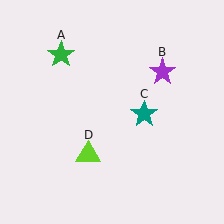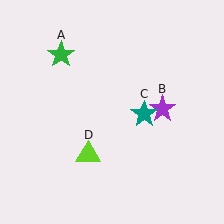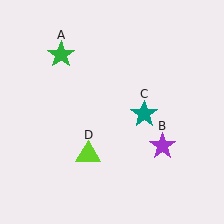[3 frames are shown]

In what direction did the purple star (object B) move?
The purple star (object B) moved down.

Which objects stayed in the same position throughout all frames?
Green star (object A) and teal star (object C) and lime triangle (object D) remained stationary.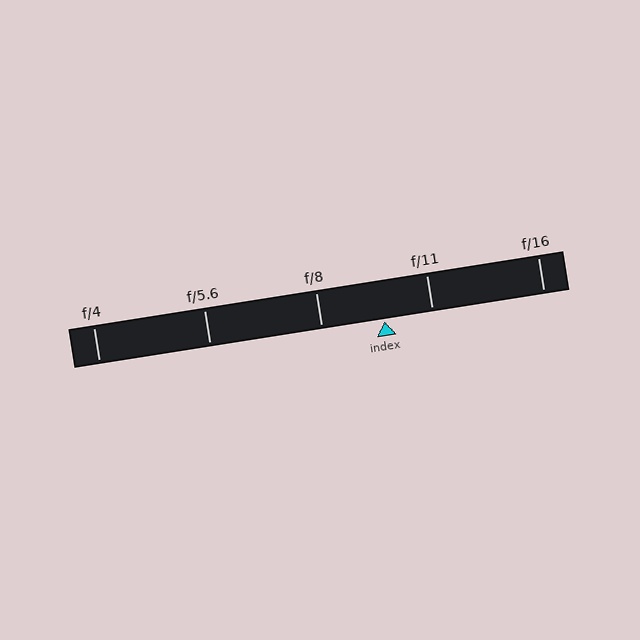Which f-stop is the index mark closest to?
The index mark is closest to f/11.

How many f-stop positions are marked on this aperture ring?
There are 5 f-stop positions marked.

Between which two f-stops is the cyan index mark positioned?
The index mark is between f/8 and f/11.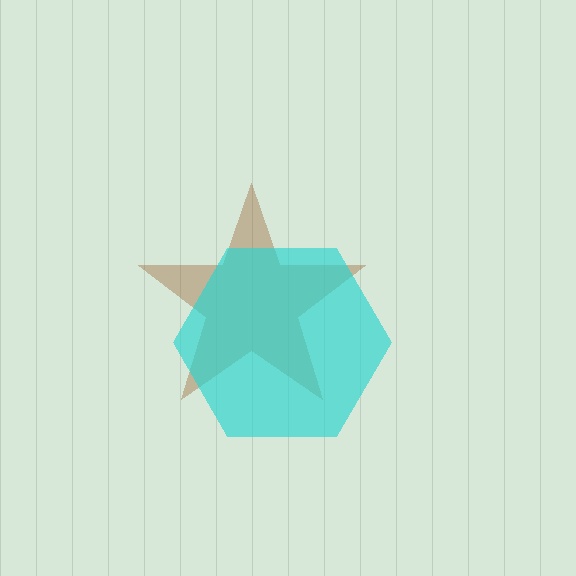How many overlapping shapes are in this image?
There are 2 overlapping shapes in the image.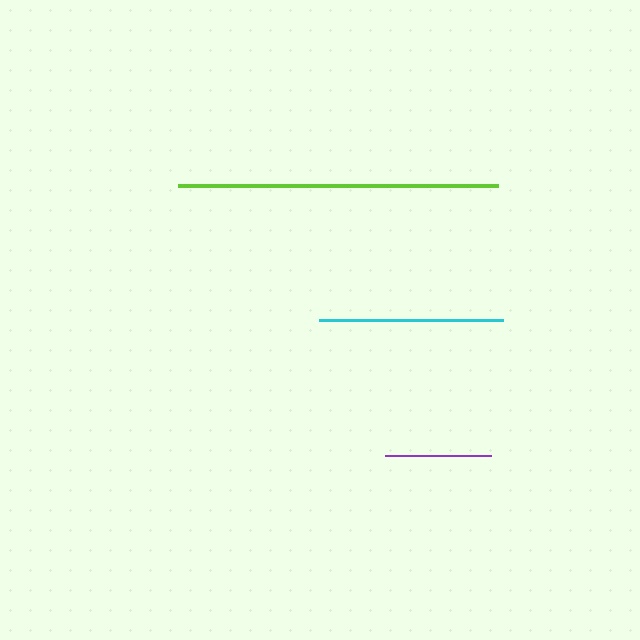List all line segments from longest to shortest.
From longest to shortest: lime, cyan, purple.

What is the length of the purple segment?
The purple segment is approximately 106 pixels long.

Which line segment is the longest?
The lime line is the longest at approximately 320 pixels.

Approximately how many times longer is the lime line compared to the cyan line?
The lime line is approximately 1.7 times the length of the cyan line.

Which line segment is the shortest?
The purple line is the shortest at approximately 106 pixels.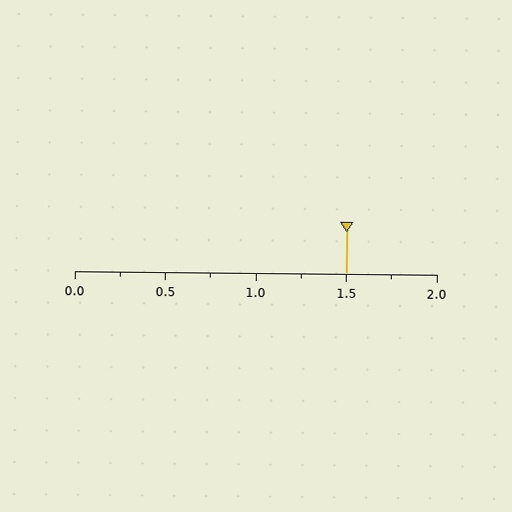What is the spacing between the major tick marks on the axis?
The major ticks are spaced 0.5 apart.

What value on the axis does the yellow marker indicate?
The marker indicates approximately 1.5.